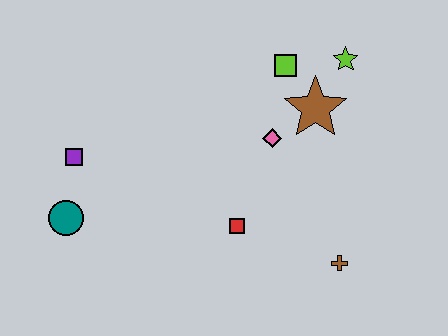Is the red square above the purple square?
No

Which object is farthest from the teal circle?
The lime star is farthest from the teal circle.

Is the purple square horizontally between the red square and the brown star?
No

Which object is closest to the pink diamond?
The brown star is closest to the pink diamond.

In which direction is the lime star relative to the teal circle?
The lime star is to the right of the teal circle.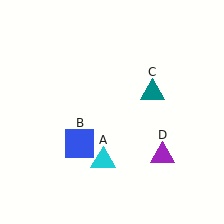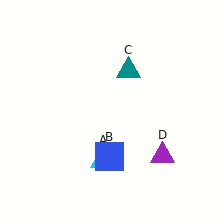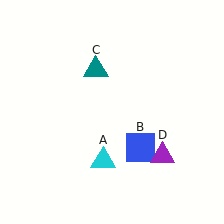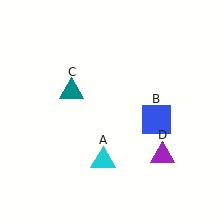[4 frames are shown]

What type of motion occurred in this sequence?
The blue square (object B), teal triangle (object C) rotated counterclockwise around the center of the scene.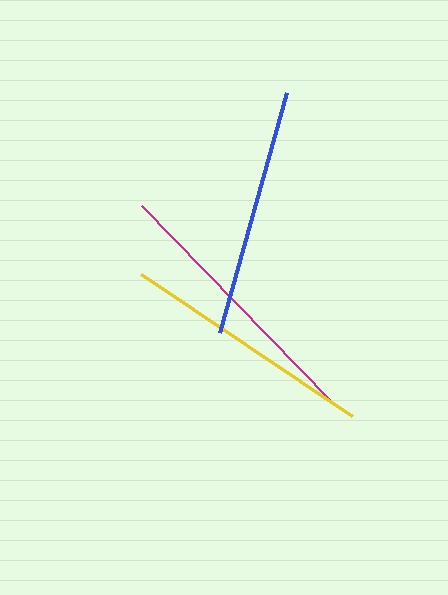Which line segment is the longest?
The magenta line is the longest at approximately 272 pixels.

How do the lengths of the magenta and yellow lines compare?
The magenta and yellow lines are approximately the same length.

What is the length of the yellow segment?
The yellow segment is approximately 255 pixels long.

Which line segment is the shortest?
The blue line is the shortest at approximately 249 pixels.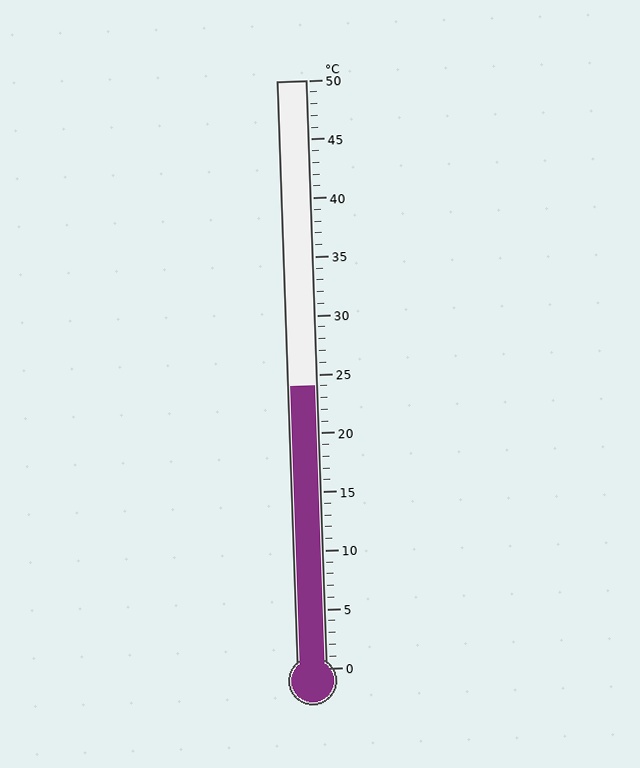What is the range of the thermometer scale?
The thermometer scale ranges from 0°C to 50°C.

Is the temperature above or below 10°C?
The temperature is above 10°C.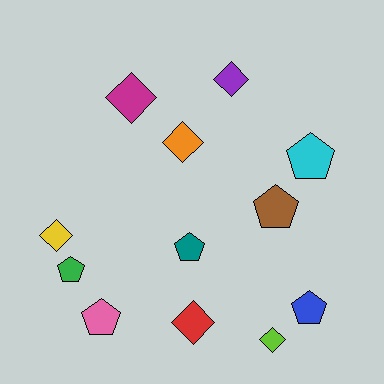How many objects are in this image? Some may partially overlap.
There are 12 objects.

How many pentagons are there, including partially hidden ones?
There are 6 pentagons.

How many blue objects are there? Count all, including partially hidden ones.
There is 1 blue object.